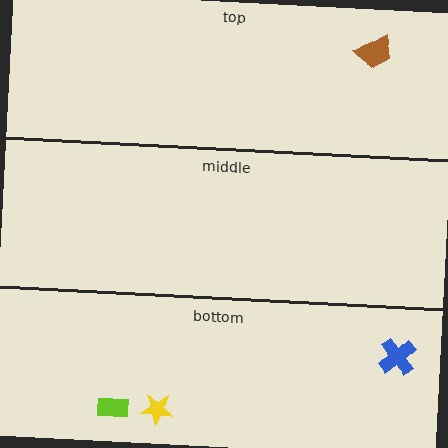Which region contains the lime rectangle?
The bottom region.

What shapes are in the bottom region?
The blue cross, the lime rectangle, the yellow star.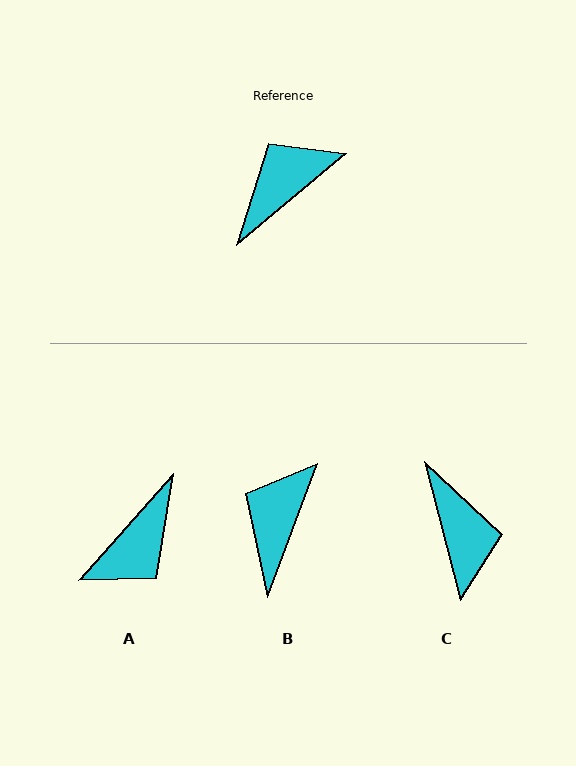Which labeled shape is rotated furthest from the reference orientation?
A, about 171 degrees away.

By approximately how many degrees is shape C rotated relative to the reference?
Approximately 115 degrees clockwise.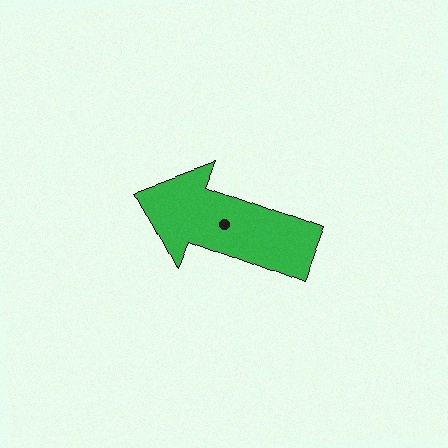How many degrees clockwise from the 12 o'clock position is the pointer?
Approximately 291 degrees.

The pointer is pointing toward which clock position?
Roughly 10 o'clock.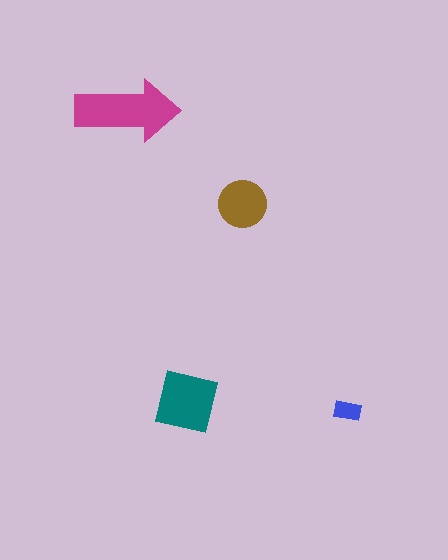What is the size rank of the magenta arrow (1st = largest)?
1st.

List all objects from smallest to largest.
The blue rectangle, the brown circle, the teal square, the magenta arrow.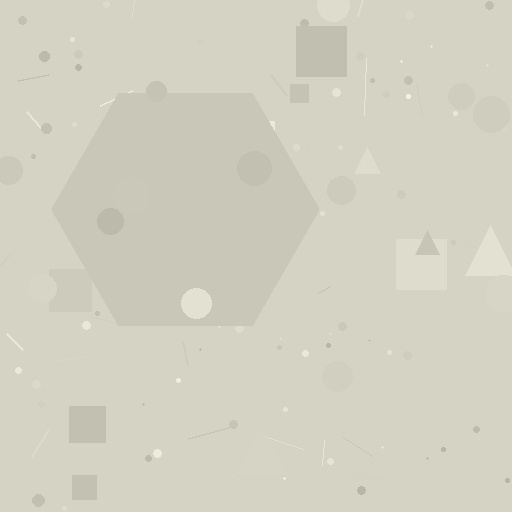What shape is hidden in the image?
A hexagon is hidden in the image.